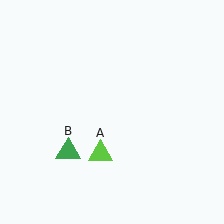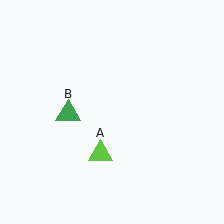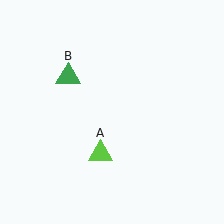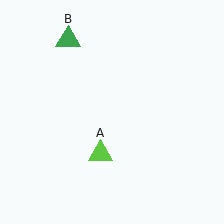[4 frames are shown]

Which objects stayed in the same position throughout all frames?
Lime triangle (object A) remained stationary.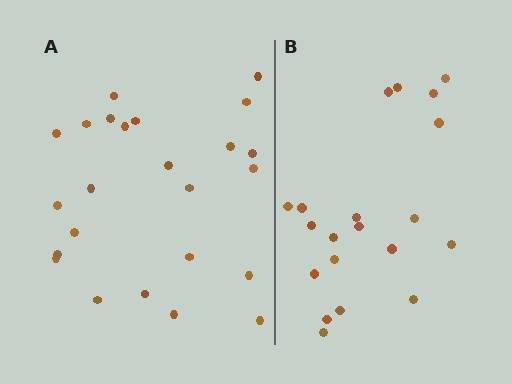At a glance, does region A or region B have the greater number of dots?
Region A (the left region) has more dots.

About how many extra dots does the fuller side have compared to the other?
Region A has about 4 more dots than region B.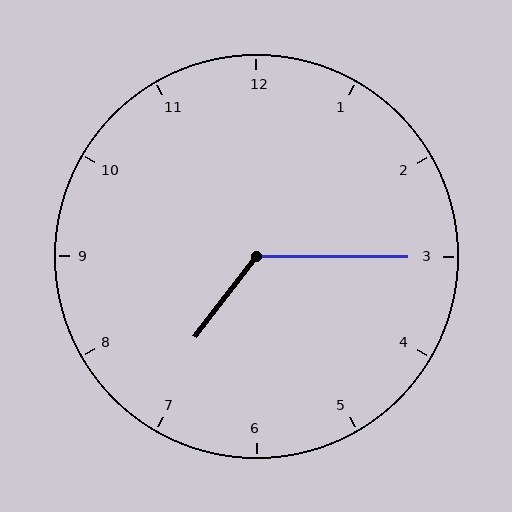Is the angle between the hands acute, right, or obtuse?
It is obtuse.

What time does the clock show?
7:15.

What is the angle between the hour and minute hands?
Approximately 128 degrees.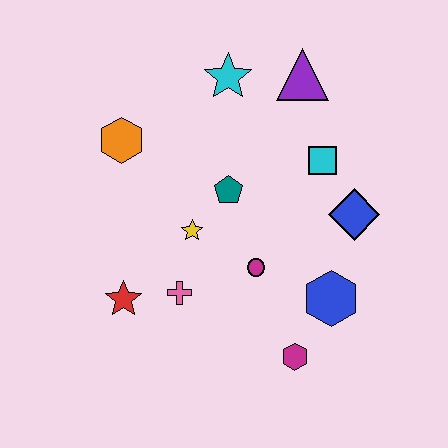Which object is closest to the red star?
The pink cross is closest to the red star.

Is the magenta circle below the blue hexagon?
No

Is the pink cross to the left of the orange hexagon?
No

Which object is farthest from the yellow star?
The purple triangle is farthest from the yellow star.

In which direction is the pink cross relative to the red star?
The pink cross is to the right of the red star.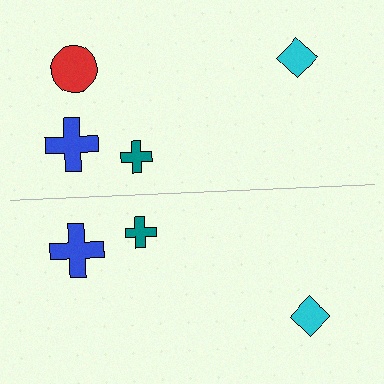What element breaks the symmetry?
A red circle is missing from the bottom side.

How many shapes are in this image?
There are 7 shapes in this image.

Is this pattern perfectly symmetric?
No, the pattern is not perfectly symmetric. A red circle is missing from the bottom side.